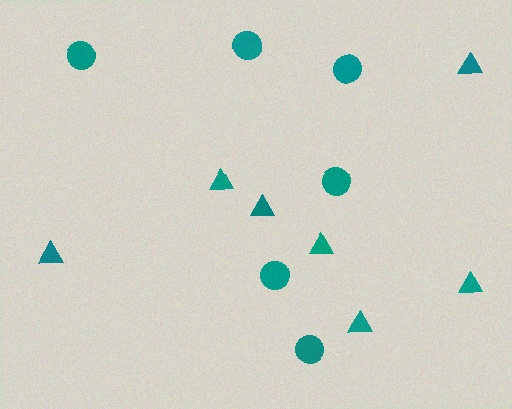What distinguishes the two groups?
There are 2 groups: one group of circles (6) and one group of triangles (7).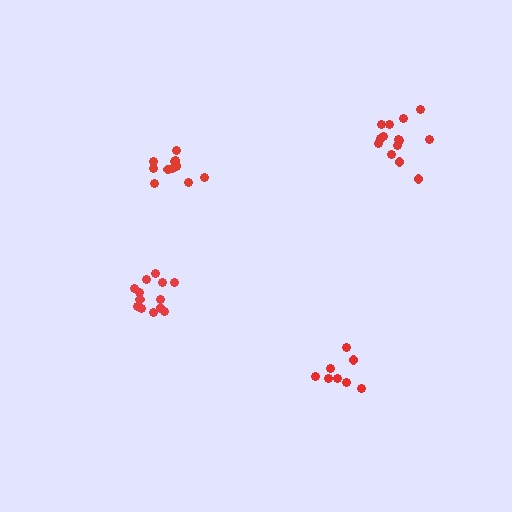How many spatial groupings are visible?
There are 4 spatial groupings.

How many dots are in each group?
Group 1: 12 dots, Group 2: 13 dots, Group 3: 8 dots, Group 4: 14 dots (47 total).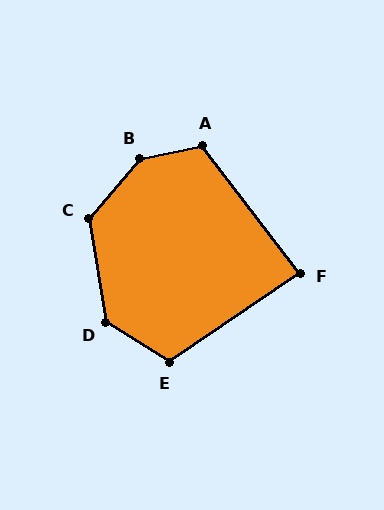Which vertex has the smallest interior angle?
F, at approximately 87 degrees.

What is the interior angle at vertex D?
Approximately 131 degrees (obtuse).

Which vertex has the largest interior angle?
B, at approximately 142 degrees.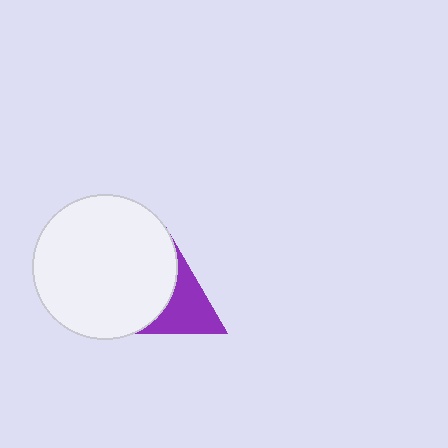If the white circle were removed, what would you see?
You would see the complete purple triangle.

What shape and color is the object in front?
The object in front is a white circle.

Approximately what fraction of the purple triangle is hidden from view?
Roughly 55% of the purple triangle is hidden behind the white circle.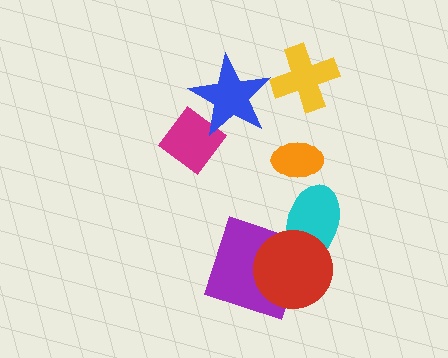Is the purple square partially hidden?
Yes, it is partially covered by another shape.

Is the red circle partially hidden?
No, no other shape covers it.